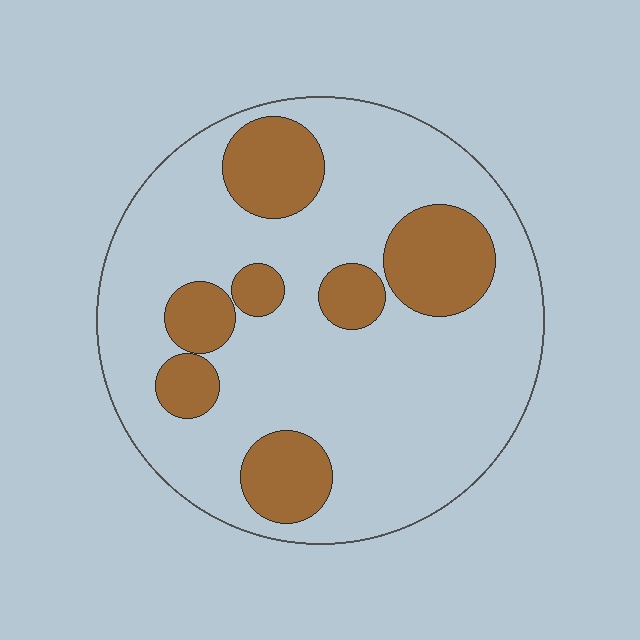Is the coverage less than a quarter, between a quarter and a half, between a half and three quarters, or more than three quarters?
Less than a quarter.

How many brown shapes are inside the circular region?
7.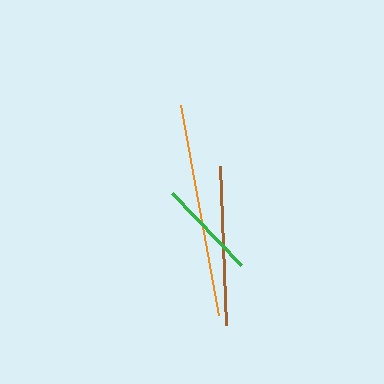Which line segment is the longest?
The orange line is the longest at approximately 213 pixels.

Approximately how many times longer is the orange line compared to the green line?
The orange line is approximately 2.1 times the length of the green line.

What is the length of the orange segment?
The orange segment is approximately 213 pixels long.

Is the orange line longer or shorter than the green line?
The orange line is longer than the green line.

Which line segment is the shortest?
The green line is the shortest at approximately 100 pixels.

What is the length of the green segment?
The green segment is approximately 100 pixels long.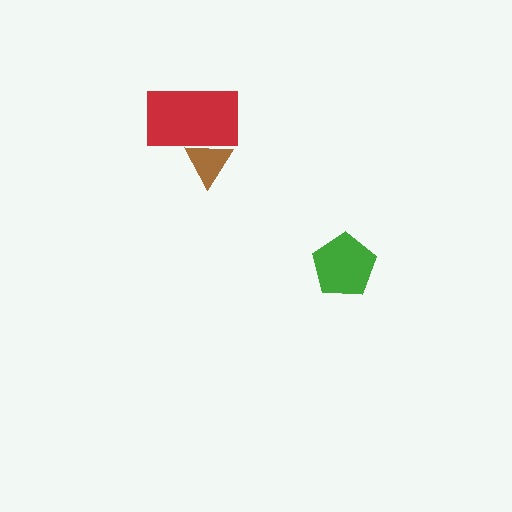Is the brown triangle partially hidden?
Yes, it is partially covered by another shape.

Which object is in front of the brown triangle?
The red rectangle is in front of the brown triangle.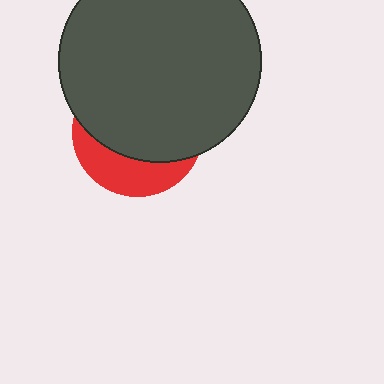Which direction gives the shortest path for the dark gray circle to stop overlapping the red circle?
Moving up gives the shortest separation.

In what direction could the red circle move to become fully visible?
The red circle could move down. That would shift it out from behind the dark gray circle entirely.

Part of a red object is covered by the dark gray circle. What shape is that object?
It is a circle.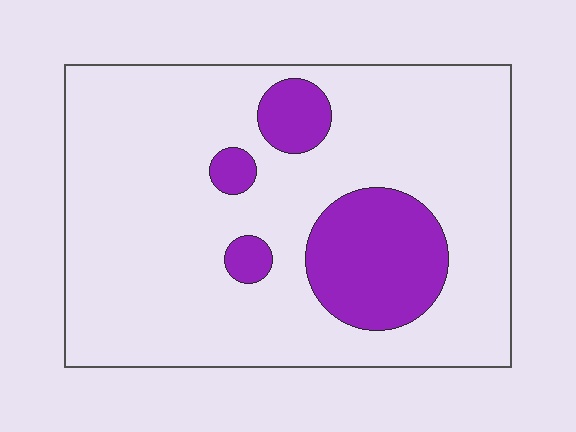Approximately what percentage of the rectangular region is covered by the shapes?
Approximately 20%.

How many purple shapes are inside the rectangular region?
4.